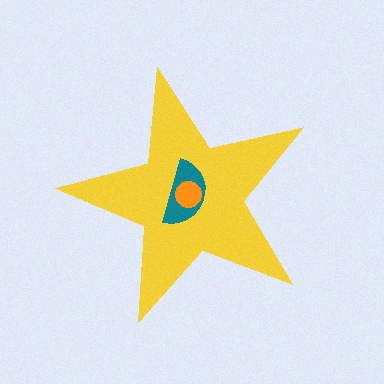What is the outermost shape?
The yellow star.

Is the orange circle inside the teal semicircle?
Yes.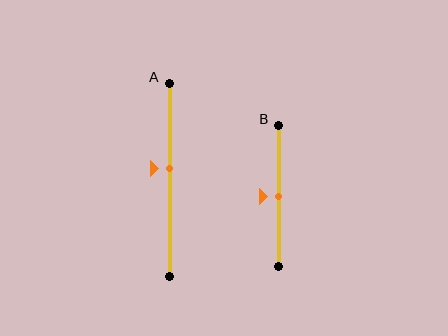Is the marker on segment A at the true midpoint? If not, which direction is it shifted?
No, the marker on segment A is shifted upward by about 6% of the segment length.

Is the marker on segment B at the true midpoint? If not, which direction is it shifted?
Yes, the marker on segment B is at the true midpoint.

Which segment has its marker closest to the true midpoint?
Segment B has its marker closest to the true midpoint.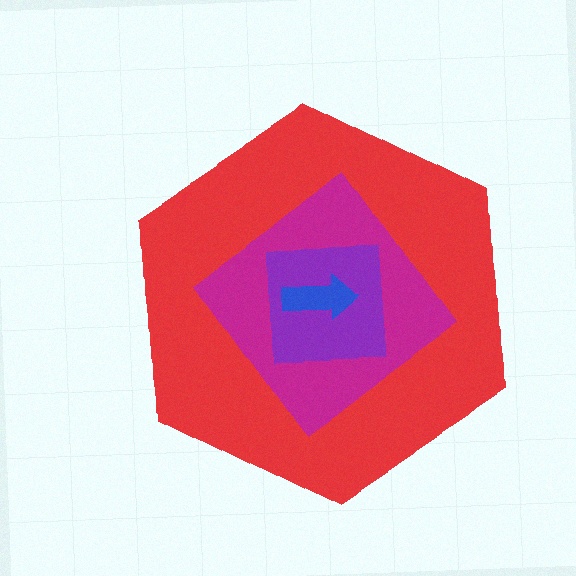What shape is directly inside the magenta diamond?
The purple square.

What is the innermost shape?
The blue arrow.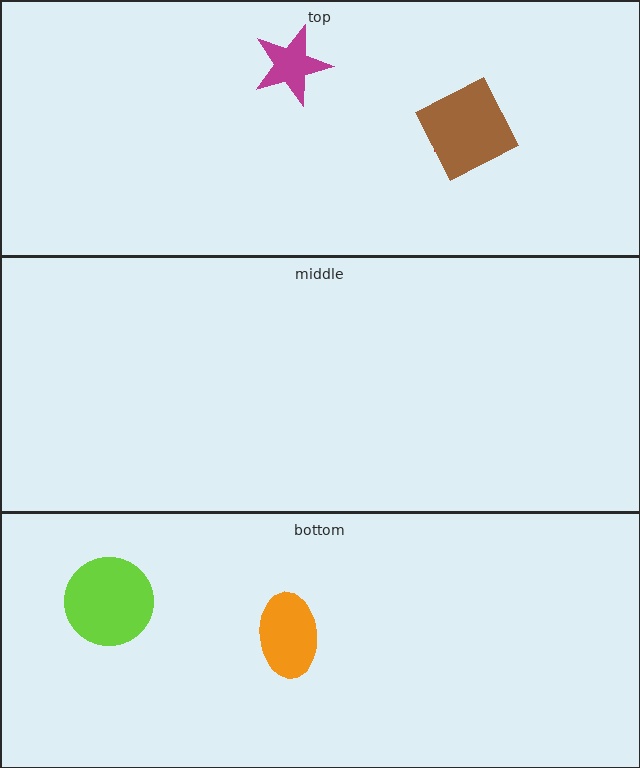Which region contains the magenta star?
The top region.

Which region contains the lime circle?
The bottom region.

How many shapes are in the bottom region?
2.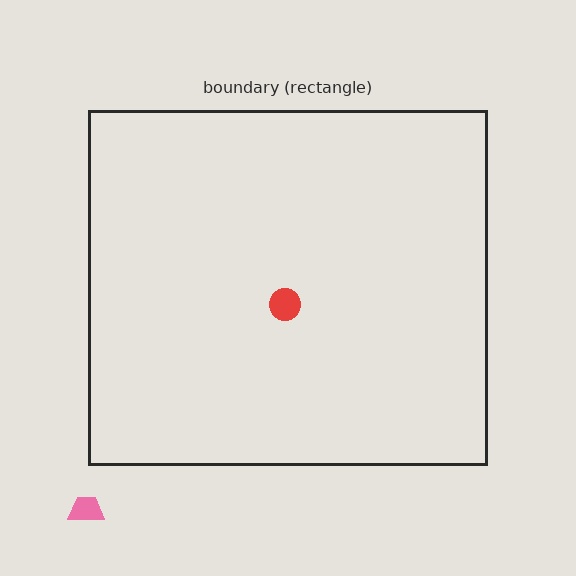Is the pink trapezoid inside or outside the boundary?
Outside.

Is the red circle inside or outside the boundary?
Inside.